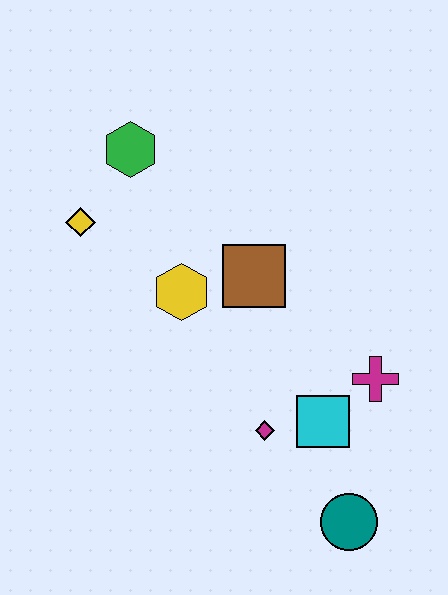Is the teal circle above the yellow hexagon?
No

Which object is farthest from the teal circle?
The green hexagon is farthest from the teal circle.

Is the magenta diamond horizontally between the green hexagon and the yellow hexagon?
No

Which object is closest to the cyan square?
The magenta diamond is closest to the cyan square.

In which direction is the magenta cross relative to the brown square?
The magenta cross is to the right of the brown square.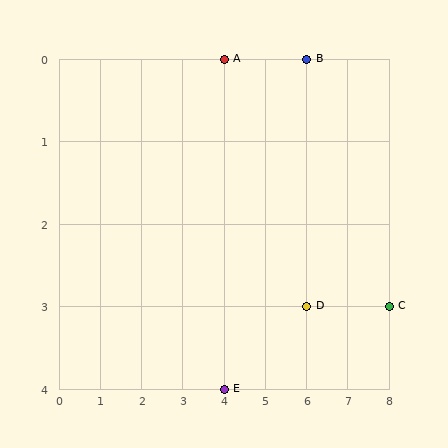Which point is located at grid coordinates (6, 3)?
Point D is at (6, 3).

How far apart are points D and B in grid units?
Points D and B are 3 rows apart.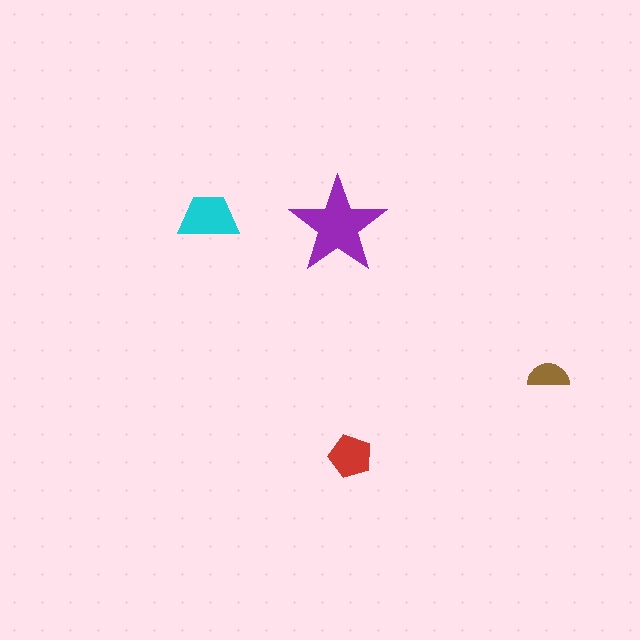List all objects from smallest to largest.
The brown semicircle, the red pentagon, the cyan trapezoid, the purple star.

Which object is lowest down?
The red pentagon is bottommost.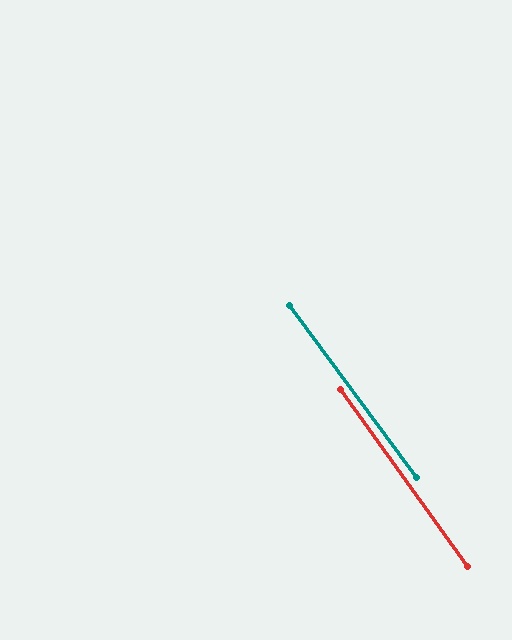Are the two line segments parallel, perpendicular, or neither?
Parallel — their directions differ by only 0.7°.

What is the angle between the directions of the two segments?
Approximately 1 degree.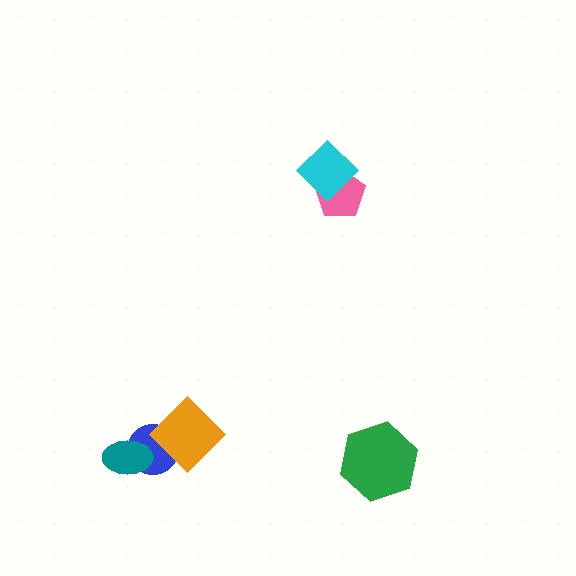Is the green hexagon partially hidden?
No, no other shape covers it.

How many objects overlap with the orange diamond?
1 object overlaps with the orange diamond.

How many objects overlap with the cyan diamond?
1 object overlaps with the cyan diamond.